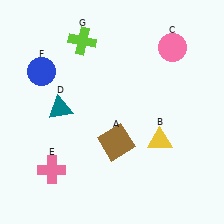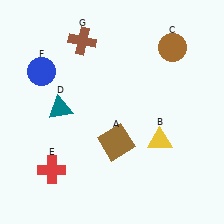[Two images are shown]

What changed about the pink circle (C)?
In Image 1, C is pink. In Image 2, it changed to brown.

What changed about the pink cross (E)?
In Image 1, E is pink. In Image 2, it changed to red.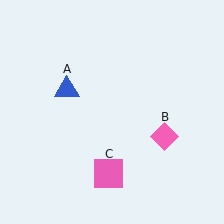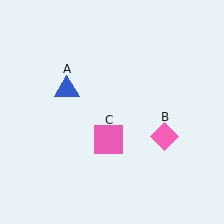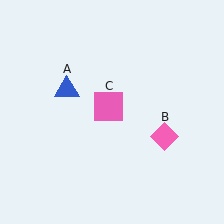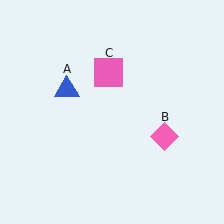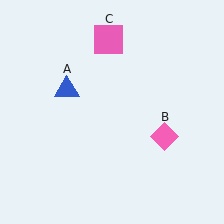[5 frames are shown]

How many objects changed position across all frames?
1 object changed position: pink square (object C).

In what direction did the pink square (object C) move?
The pink square (object C) moved up.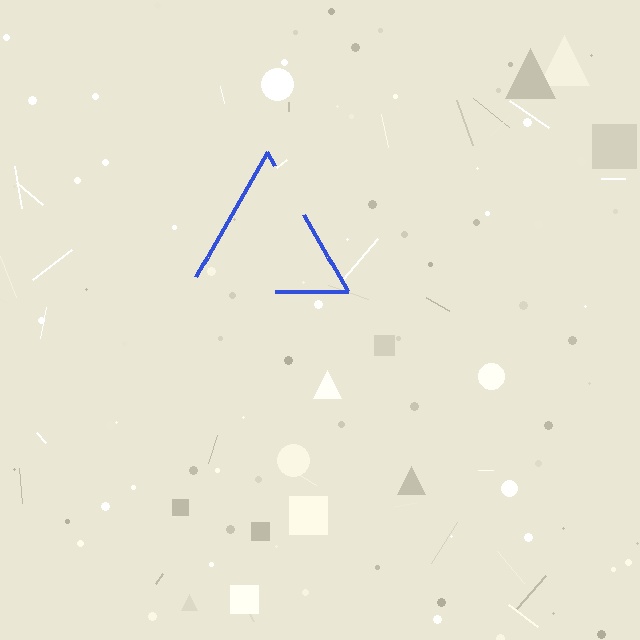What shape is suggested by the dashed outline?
The dashed outline suggests a triangle.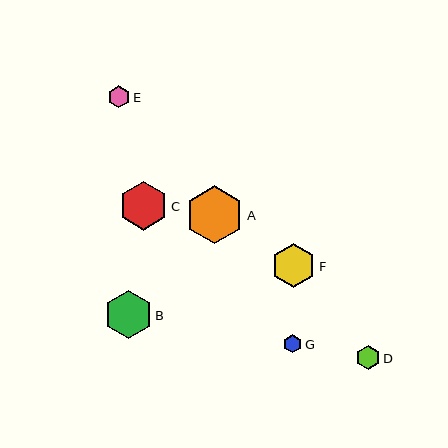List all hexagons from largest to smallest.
From largest to smallest: A, B, C, F, D, E, G.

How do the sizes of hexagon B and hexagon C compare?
Hexagon B and hexagon C are approximately the same size.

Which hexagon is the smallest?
Hexagon G is the smallest with a size of approximately 18 pixels.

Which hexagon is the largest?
Hexagon A is the largest with a size of approximately 58 pixels.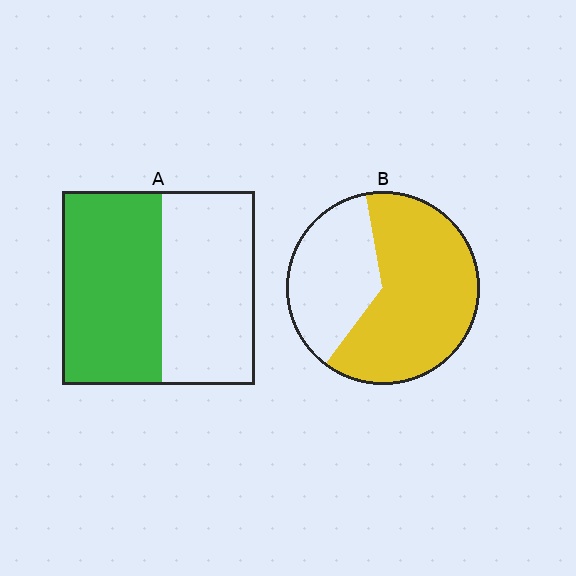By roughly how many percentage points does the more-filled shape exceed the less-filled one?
By roughly 10 percentage points (B over A).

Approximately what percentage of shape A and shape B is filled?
A is approximately 50% and B is approximately 65%.